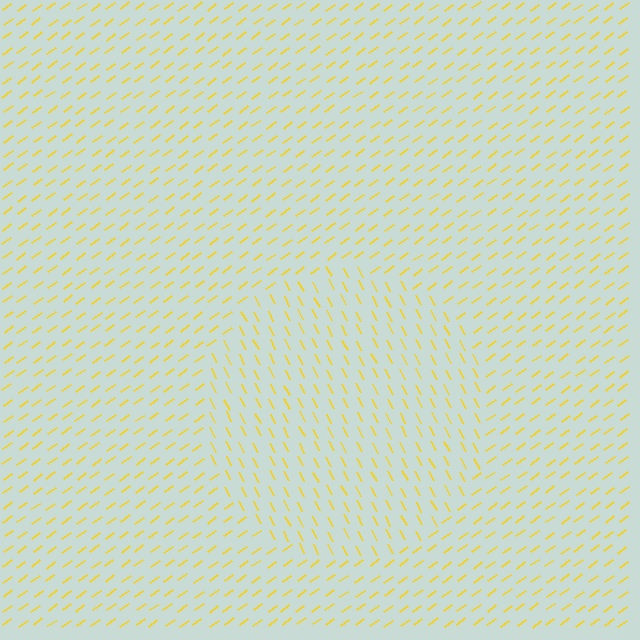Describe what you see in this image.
The image is filled with small yellow line segments. A circle region in the image has lines oriented differently from the surrounding lines, creating a visible texture boundary.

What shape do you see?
I see a circle.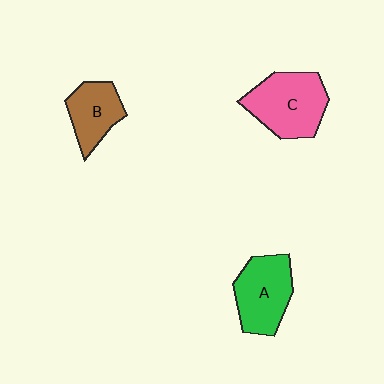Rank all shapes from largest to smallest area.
From largest to smallest: C (pink), A (green), B (brown).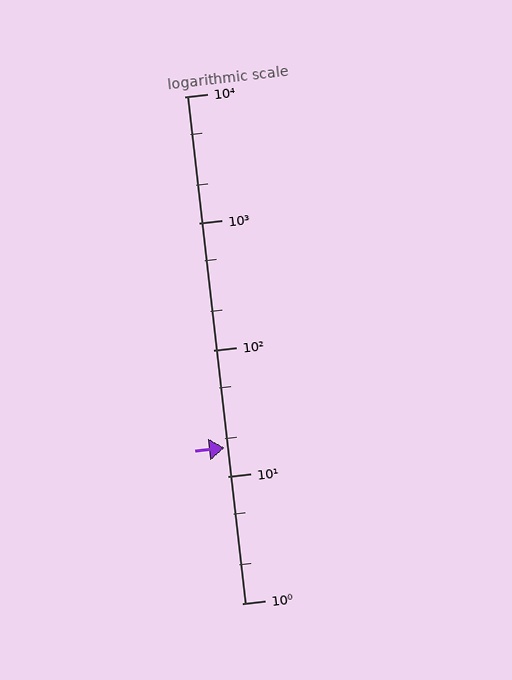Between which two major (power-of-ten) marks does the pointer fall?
The pointer is between 10 and 100.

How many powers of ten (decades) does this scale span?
The scale spans 4 decades, from 1 to 10000.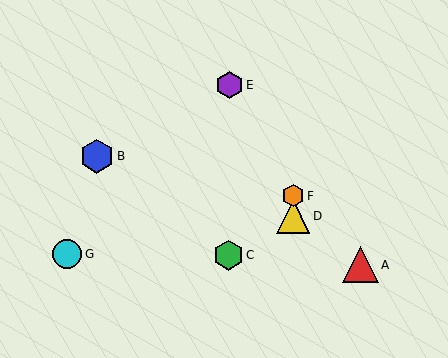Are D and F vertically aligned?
Yes, both are at x≈293.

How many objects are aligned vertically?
2 objects (D, F) are aligned vertically.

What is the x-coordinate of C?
Object C is at x≈228.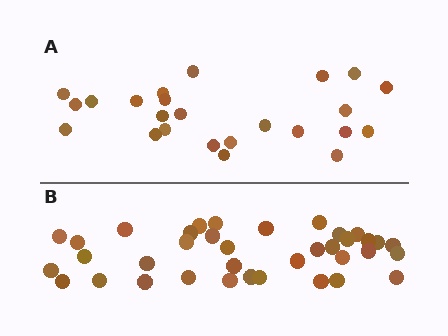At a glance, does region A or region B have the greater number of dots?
Region B (the bottom region) has more dots.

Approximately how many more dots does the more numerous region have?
Region B has approximately 15 more dots than region A.